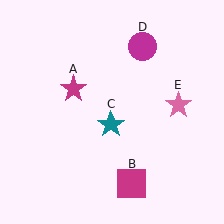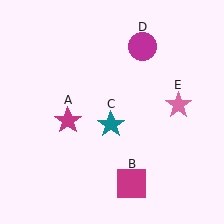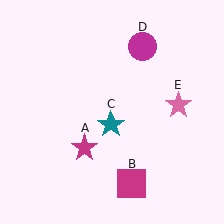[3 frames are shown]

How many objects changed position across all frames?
1 object changed position: magenta star (object A).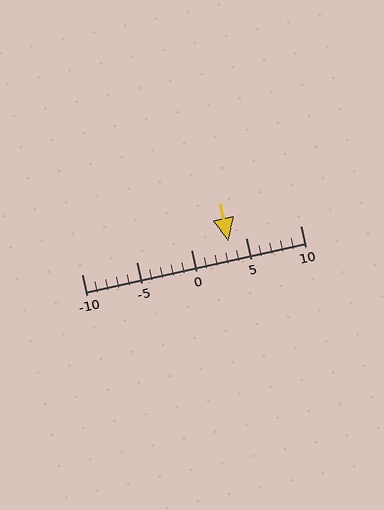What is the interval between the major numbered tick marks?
The major tick marks are spaced 5 units apart.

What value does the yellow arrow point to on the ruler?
The yellow arrow points to approximately 3.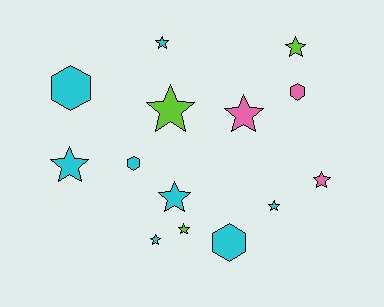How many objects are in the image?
There are 14 objects.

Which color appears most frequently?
Cyan, with 8 objects.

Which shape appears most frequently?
Star, with 10 objects.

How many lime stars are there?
There are 3 lime stars.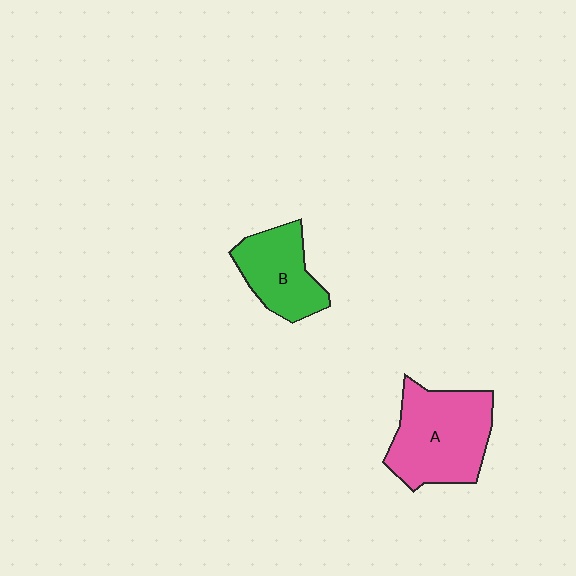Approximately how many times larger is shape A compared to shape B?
Approximately 1.5 times.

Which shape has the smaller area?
Shape B (green).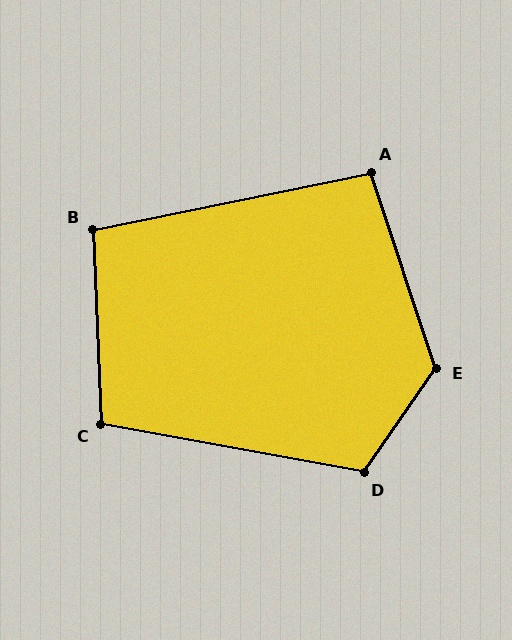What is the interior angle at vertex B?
Approximately 99 degrees (obtuse).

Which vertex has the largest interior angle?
E, at approximately 127 degrees.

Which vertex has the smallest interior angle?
A, at approximately 97 degrees.